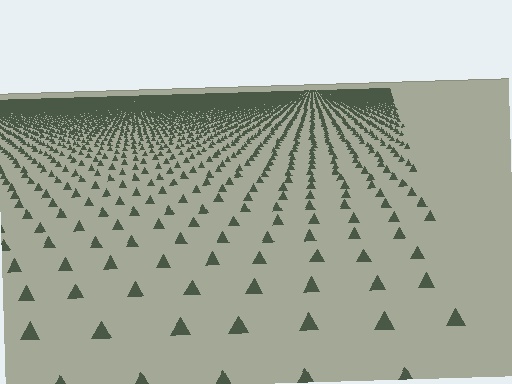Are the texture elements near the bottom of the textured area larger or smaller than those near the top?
Larger. Near the bottom, elements are closer to the viewer and appear at a bigger on-screen size.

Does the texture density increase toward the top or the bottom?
Density increases toward the top.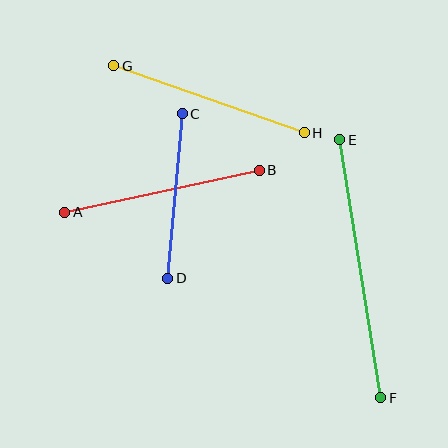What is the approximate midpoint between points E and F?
The midpoint is at approximately (360, 269) pixels.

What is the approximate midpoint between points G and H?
The midpoint is at approximately (209, 99) pixels.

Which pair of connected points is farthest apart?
Points E and F are farthest apart.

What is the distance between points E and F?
The distance is approximately 261 pixels.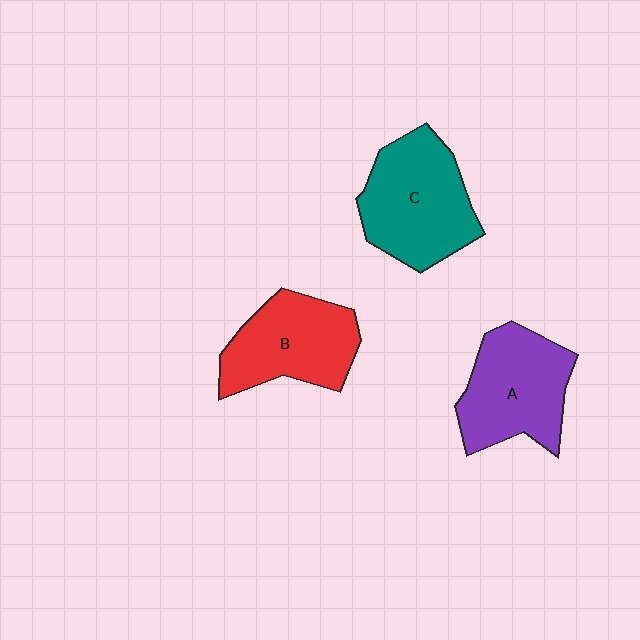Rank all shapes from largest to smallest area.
From largest to smallest: C (teal), A (purple), B (red).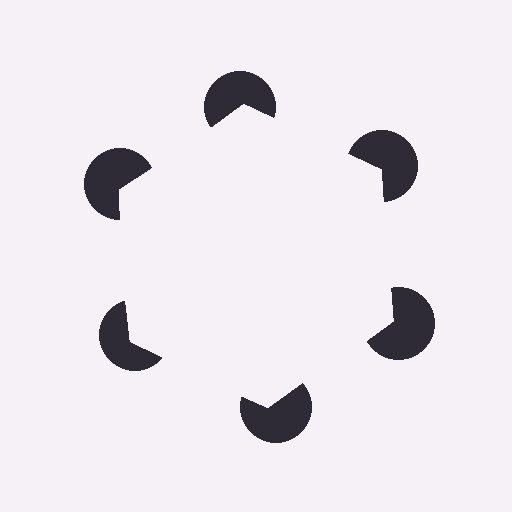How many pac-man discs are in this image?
There are 6 — one at each vertex of the illusory hexagon.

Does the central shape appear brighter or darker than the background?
It typically appears slightly brighter than the background, even though no actual brightness change is drawn.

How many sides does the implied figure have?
6 sides.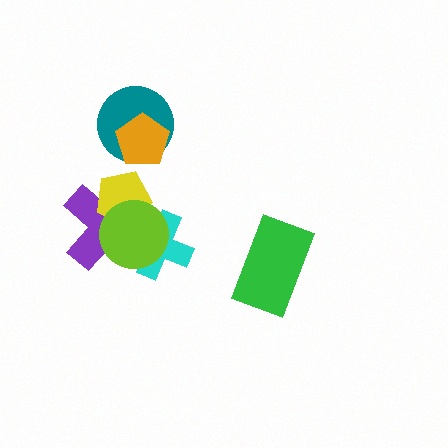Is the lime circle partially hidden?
No, no other shape covers it.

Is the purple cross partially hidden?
Yes, it is partially covered by another shape.